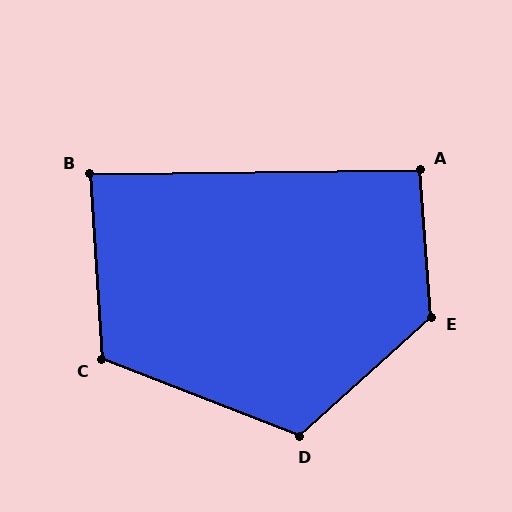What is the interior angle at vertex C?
Approximately 115 degrees (obtuse).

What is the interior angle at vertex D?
Approximately 117 degrees (obtuse).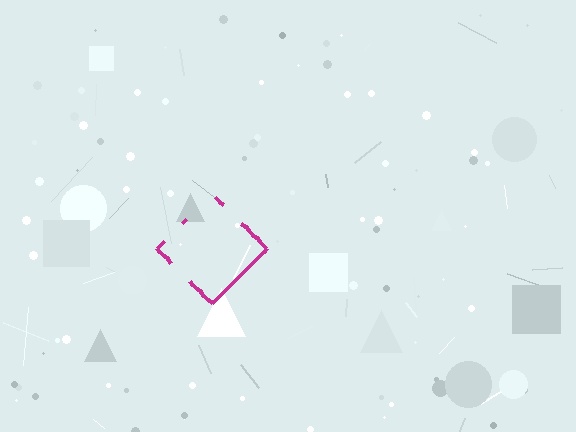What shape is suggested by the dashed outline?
The dashed outline suggests a diamond.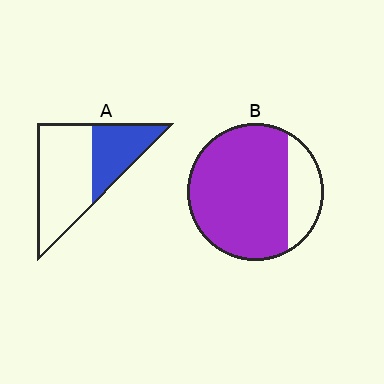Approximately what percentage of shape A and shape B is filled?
A is approximately 35% and B is approximately 80%.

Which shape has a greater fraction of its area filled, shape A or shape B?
Shape B.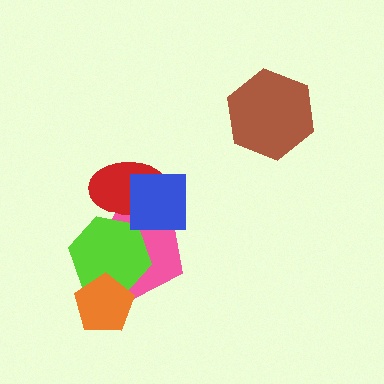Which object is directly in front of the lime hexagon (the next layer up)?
The orange pentagon is directly in front of the lime hexagon.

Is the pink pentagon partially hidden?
Yes, it is partially covered by another shape.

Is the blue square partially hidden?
No, no other shape covers it.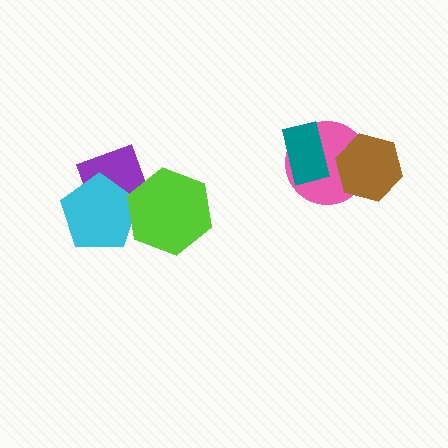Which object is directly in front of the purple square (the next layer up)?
The cyan pentagon is directly in front of the purple square.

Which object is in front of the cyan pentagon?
The lime hexagon is in front of the cyan pentagon.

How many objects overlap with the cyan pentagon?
2 objects overlap with the cyan pentagon.